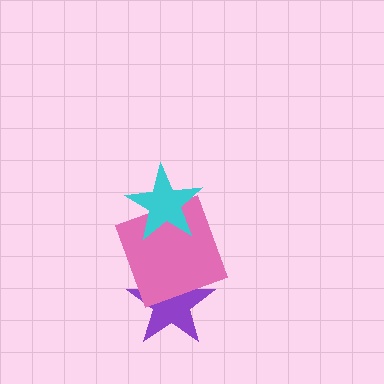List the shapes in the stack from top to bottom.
From top to bottom: the cyan star, the pink square, the purple star.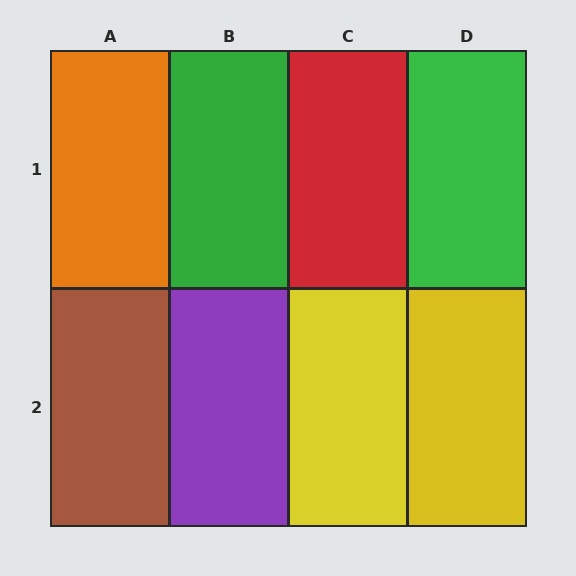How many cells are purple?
1 cell is purple.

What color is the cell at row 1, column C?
Red.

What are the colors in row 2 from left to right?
Brown, purple, yellow, yellow.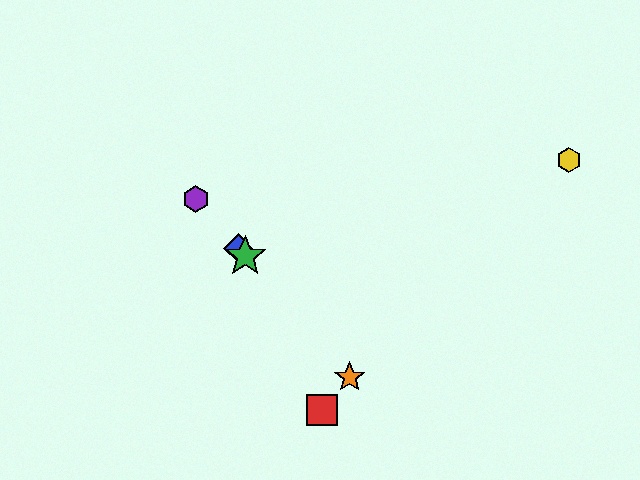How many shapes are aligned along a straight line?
4 shapes (the blue diamond, the green star, the purple hexagon, the orange star) are aligned along a straight line.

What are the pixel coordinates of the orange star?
The orange star is at (350, 377).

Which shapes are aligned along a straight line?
The blue diamond, the green star, the purple hexagon, the orange star are aligned along a straight line.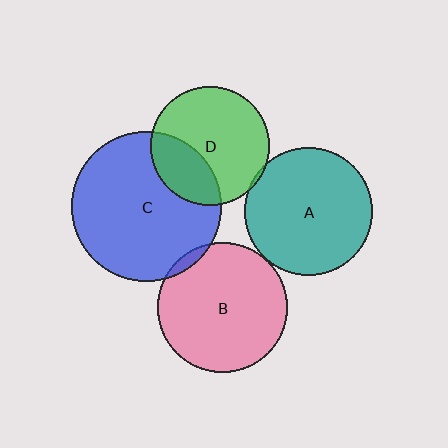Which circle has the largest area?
Circle C (blue).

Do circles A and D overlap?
Yes.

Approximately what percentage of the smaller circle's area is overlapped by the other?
Approximately 5%.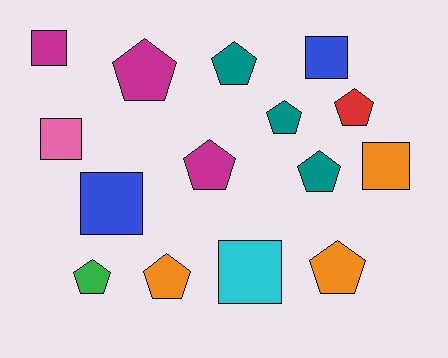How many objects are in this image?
There are 15 objects.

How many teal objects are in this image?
There are 3 teal objects.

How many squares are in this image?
There are 6 squares.